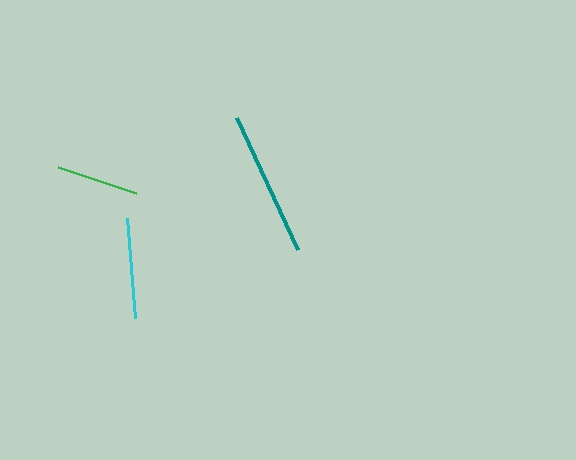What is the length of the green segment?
The green segment is approximately 82 pixels long.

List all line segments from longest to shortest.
From longest to shortest: teal, cyan, green.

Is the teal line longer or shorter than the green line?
The teal line is longer than the green line.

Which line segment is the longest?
The teal line is the longest at approximately 145 pixels.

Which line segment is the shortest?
The green line is the shortest at approximately 82 pixels.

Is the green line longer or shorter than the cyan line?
The cyan line is longer than the green line.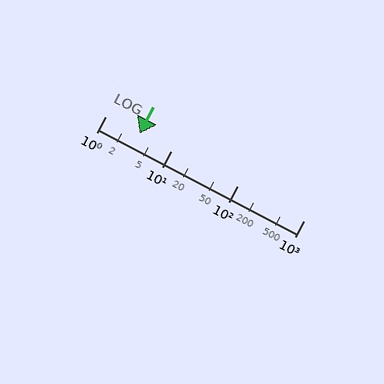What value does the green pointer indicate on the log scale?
The pointer indicates approximately 3.3.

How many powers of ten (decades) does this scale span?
The scale spans 3 decades, from 1 to 1000.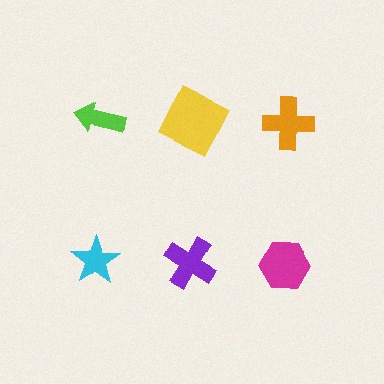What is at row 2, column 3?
A magenta hexagon.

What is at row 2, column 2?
A purple cross.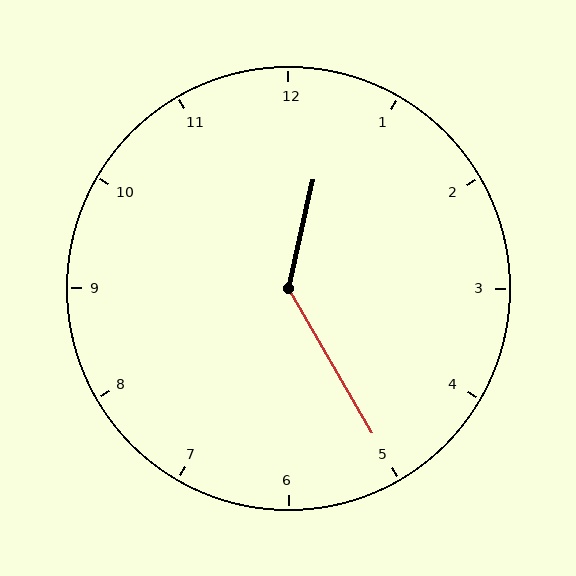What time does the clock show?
12:25.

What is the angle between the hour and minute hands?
Approximately 138 degrees.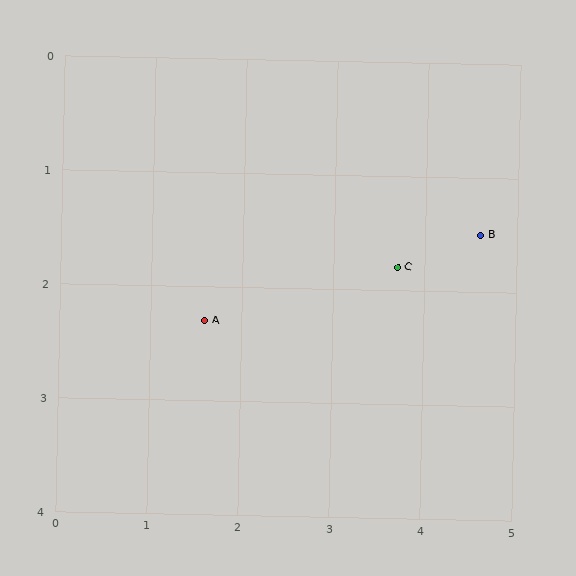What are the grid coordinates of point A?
Point A is at approximately (1.6, 2.3).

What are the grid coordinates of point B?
Point B is at approximately (4.6, 1.5).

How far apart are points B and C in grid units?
Points B and C are about 0.9 grid units apart.